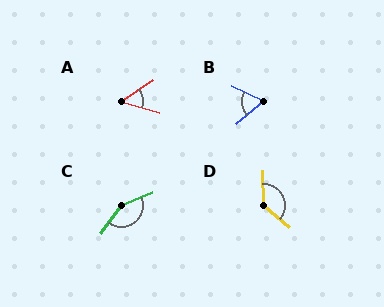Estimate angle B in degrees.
Approximately 65 degrees.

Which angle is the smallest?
A, at approximately 50 degrees.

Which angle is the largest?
C, at approximately 148 degrees.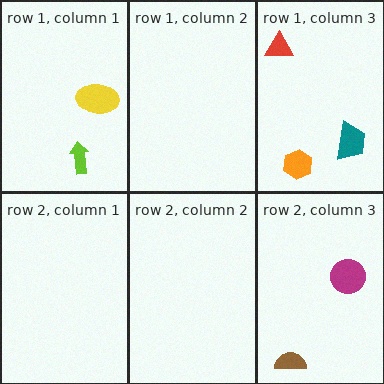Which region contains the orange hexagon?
The row 1, column 3 region.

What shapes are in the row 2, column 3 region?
The brown semicircle, the magenta circle.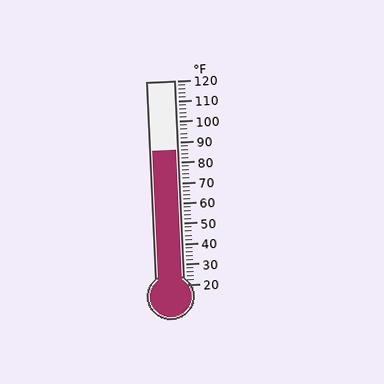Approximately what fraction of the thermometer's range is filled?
The thermometer is filled to approximately 65% of its range.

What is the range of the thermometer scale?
The thermometer scale ranges from 20°F to 120°F.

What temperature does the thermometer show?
The thermometer shows approximately 86°F.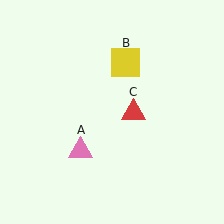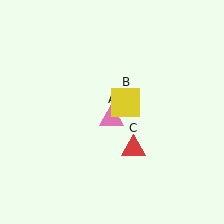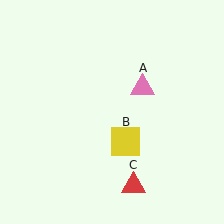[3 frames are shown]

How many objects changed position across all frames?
3 objects changed position: pink triangle (object A), yellow square (object B), red triangle (object C).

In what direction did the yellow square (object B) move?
The yellow square (object B) moved down.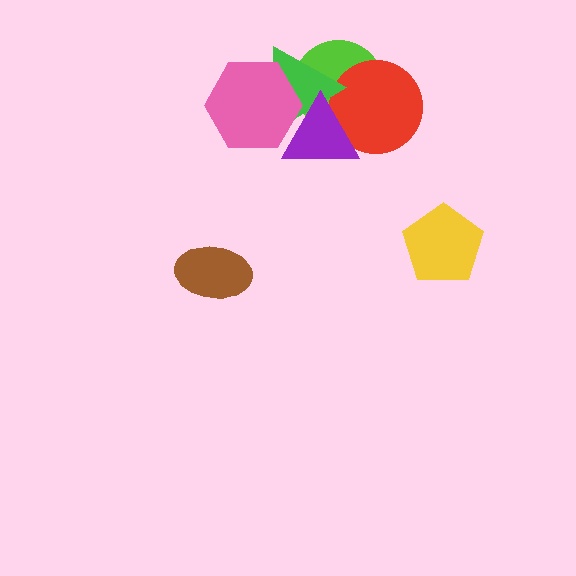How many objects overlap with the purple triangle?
4 objects overlap with the purple triangle.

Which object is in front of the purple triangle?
The pink hexagon is in front of the purple triangle.